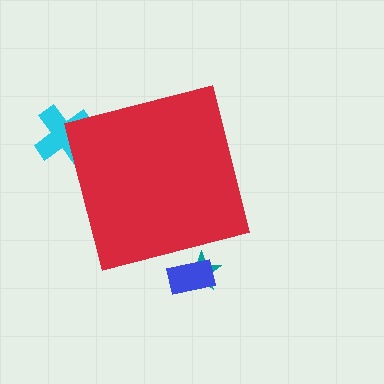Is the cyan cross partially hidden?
Yes, the cyan cross is partially hidden behind the red square.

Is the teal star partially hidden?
Yes, the teal star is partially hidden behind the red square.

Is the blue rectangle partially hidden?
Yes, the blue rectangle is partially hidden behind the red square.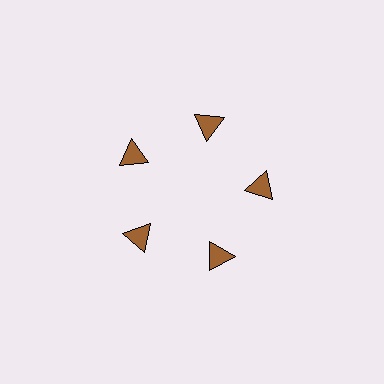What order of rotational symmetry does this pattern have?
This pattern has 5-fold rotational symmetry.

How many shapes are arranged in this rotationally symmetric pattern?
There are 5 shapes, arranged in 5 groups of 1.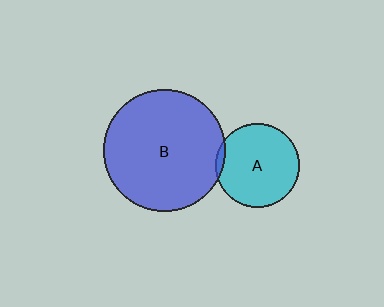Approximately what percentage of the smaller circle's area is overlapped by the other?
Approximately 5%.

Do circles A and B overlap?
Yes.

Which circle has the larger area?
Circle B (blue).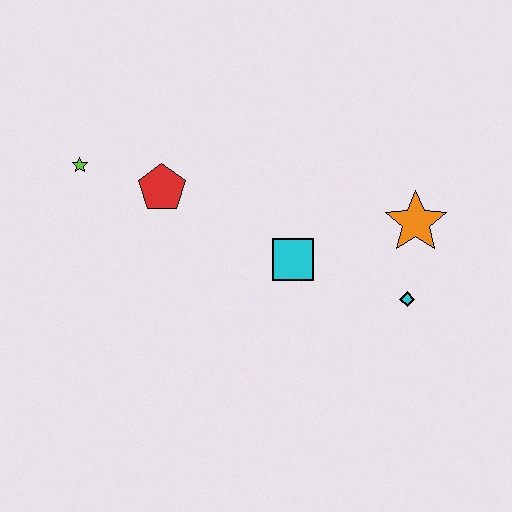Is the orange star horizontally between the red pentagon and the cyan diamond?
No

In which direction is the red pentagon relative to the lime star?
The red pentagon is to the right of the lime star.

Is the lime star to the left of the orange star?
Yes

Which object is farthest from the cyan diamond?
The lime star is farthest from the cyan diamond.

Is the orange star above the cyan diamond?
Yes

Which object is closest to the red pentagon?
The lime star is closest to the red pentagon.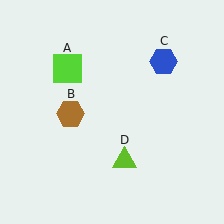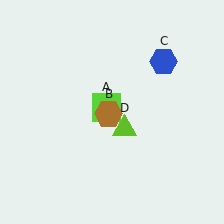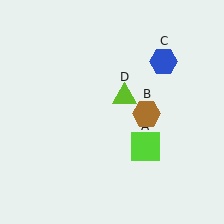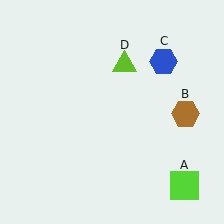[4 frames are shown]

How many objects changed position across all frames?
3 objects changed position: lime square (object A), brown hexagon (object B), lime triangle (object D).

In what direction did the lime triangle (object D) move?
The lime triangle (object D) moved up.